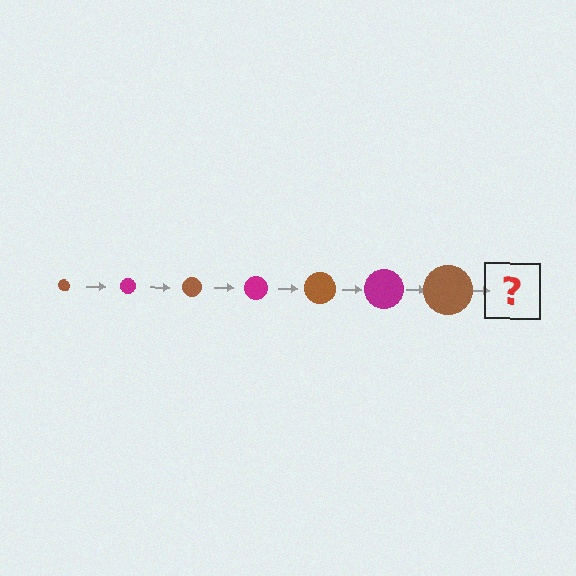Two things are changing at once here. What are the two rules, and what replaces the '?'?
The two rules are that the circle grows larger each step and the color cycles through brown and magenta. The '?' should be a magenta circle, larger than the previous one.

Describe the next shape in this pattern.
It should be a magenta circle, larger than the previous one.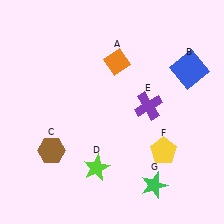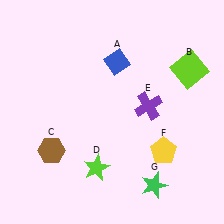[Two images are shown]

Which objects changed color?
A changed from orange to blue. B changed from blue to lime.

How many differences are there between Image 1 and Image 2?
There are 2 differences between the two images.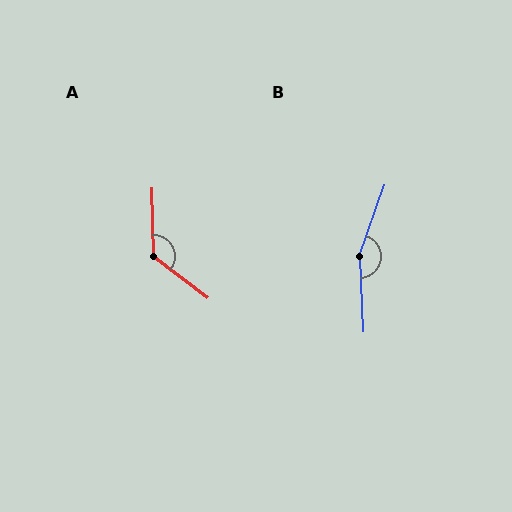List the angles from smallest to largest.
A (129°), B (158°).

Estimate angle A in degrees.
Approximately 129 degrees.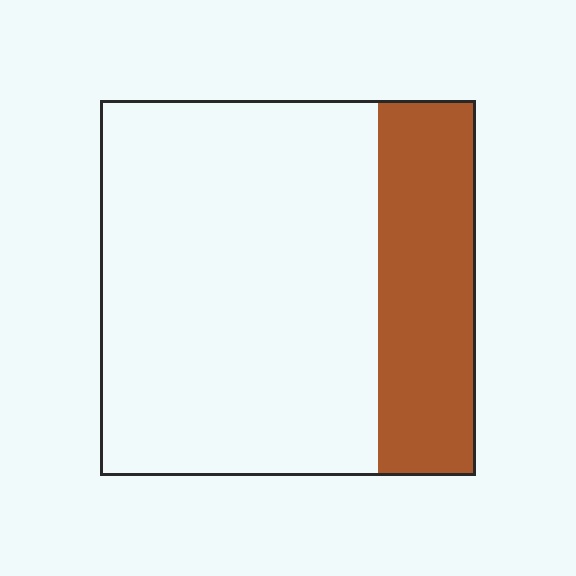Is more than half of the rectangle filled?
No.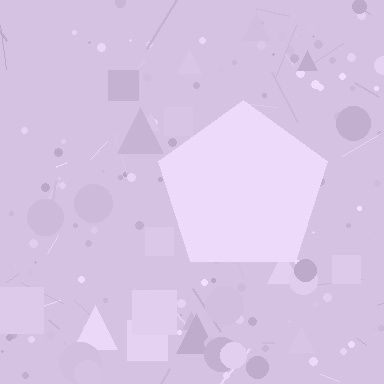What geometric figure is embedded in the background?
A pentagon is embedded in the background.